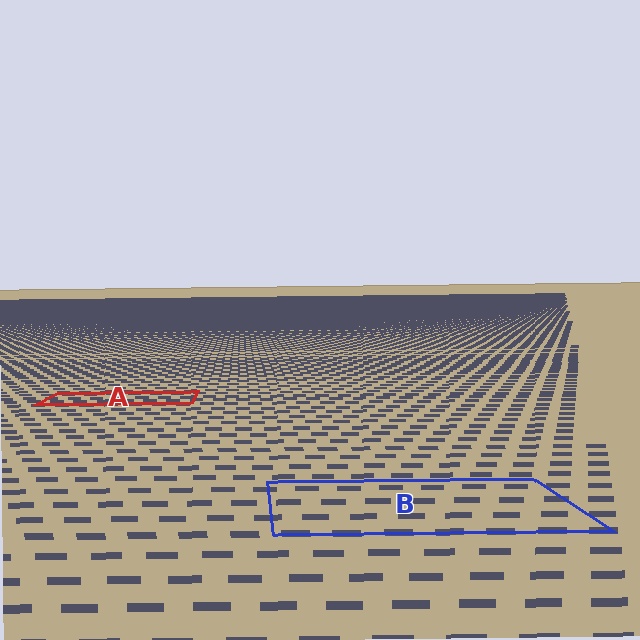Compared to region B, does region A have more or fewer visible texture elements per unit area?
Region A has more texture elements per unit area — they are packed more densely because it is farther away.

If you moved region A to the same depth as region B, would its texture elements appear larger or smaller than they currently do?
They would appear larger. At a closer depth, the same texture elements are projected at a bigger on-screen size.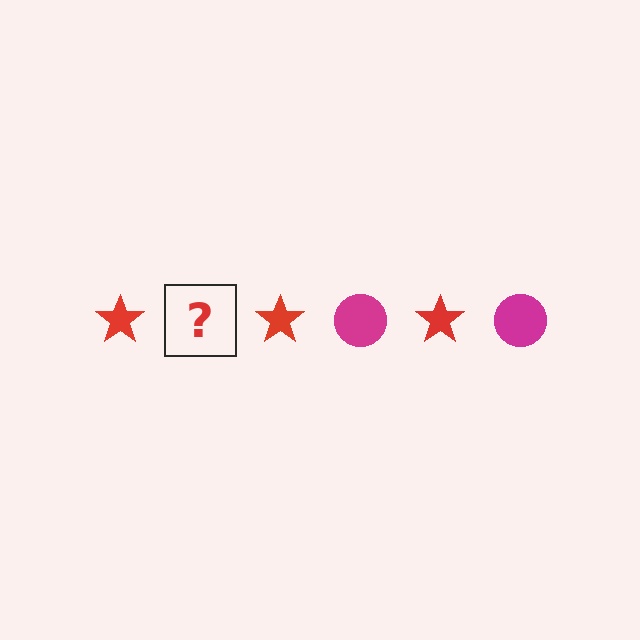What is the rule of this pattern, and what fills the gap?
The rule is that the pattern alternates between red star and magenta circle. The gap should be filled with a magenta circle.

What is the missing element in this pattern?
The missing element is a magenta circle.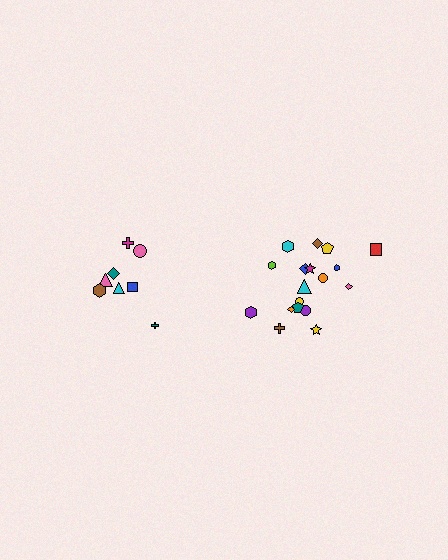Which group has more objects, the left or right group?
The right group.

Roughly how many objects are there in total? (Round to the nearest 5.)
Roughly 25 objects in total.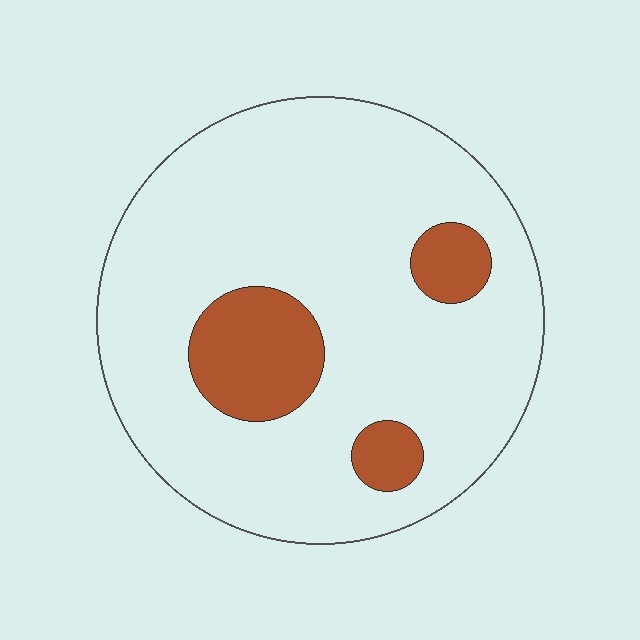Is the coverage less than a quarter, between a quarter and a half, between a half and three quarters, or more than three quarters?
Less than a quarter.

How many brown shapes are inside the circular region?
3.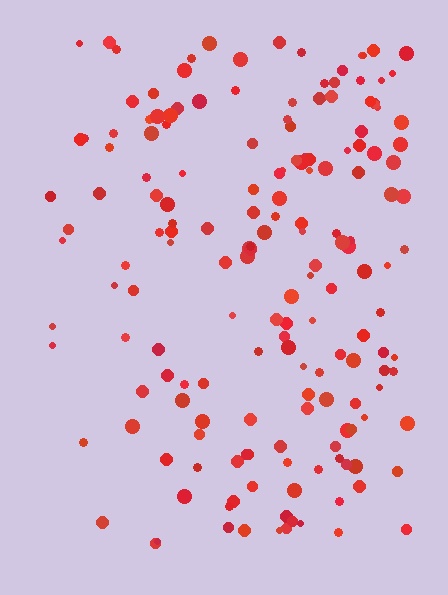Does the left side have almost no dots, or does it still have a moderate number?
Still a moderate number, just noticeably fewer than the right.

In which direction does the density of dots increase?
From left to right, with the right side densest.